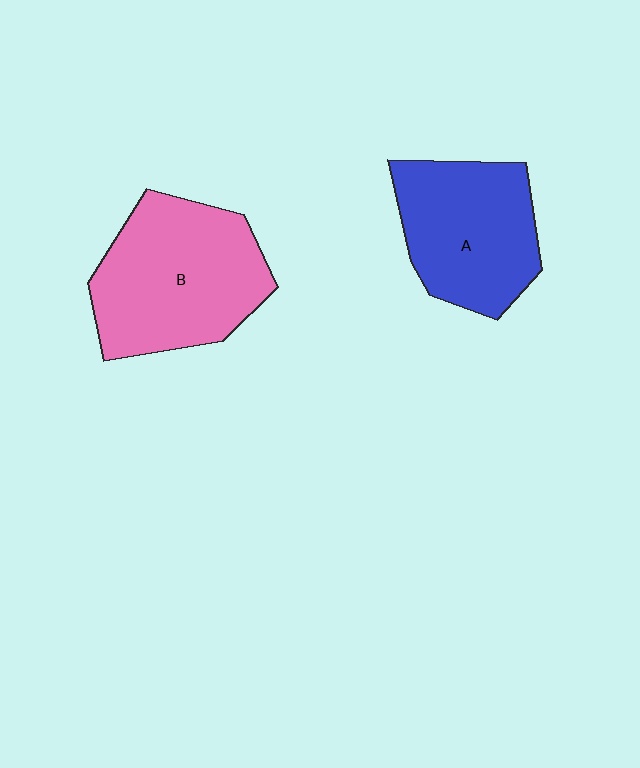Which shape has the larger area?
Shape B (pink).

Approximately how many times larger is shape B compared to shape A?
Approximately 1.2 times.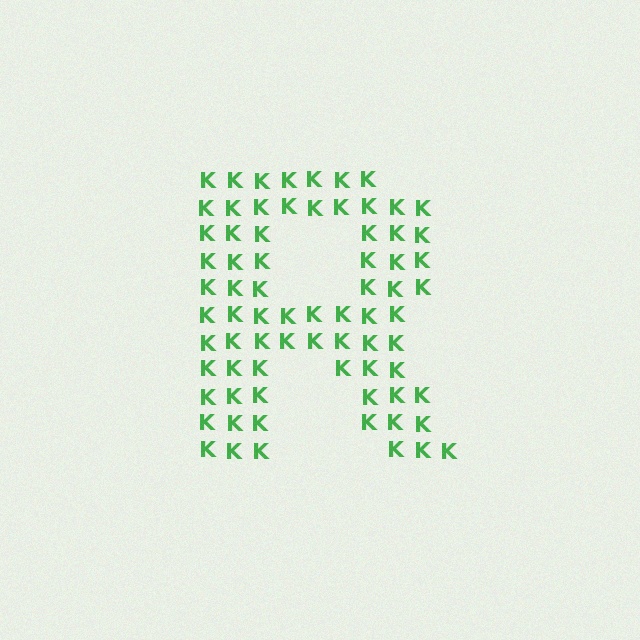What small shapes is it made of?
It is made of small letter K's.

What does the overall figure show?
The overall figure shows the letter R.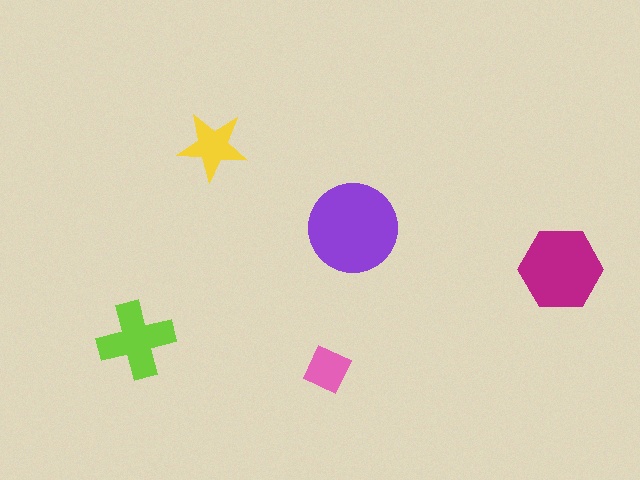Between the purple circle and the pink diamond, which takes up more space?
The purple circle.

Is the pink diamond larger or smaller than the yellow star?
Smaller.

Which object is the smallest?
The pink diamond.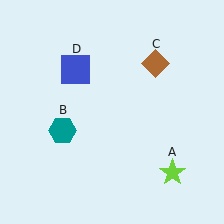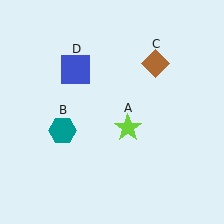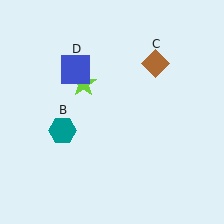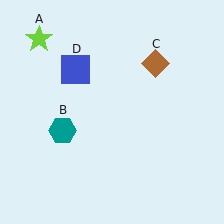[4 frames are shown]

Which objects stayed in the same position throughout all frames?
Teal hexagon (object B) and brown diamond (object C) and blue square (object D) remained stationary.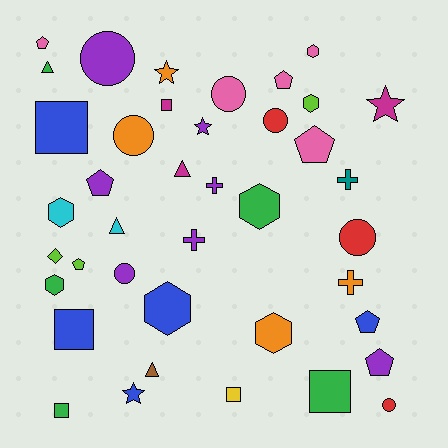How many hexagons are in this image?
There are 7 hexagons.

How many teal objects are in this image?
There is 1 teal object.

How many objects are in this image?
There are 40 objects.